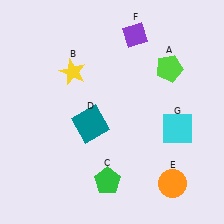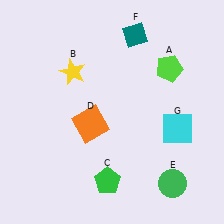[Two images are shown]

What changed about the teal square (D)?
In Image 1, D is teal. In Image 2, it changed to orange.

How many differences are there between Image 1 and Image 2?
There are 3 differences between the two images.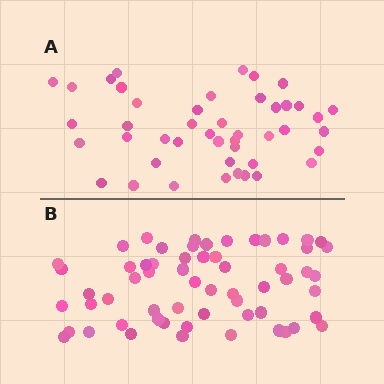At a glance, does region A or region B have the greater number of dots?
Region B (the bottom region) has more dots.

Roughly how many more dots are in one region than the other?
Region B has approximately 15 more dots than region A.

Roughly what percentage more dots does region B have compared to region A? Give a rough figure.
About 35% more.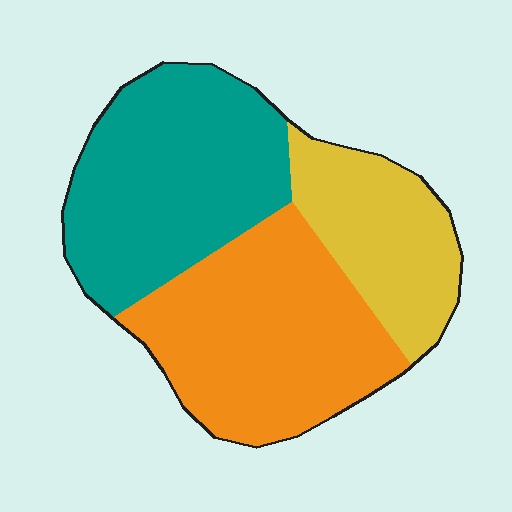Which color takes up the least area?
Yellow, at roughly 20%.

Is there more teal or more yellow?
Teal.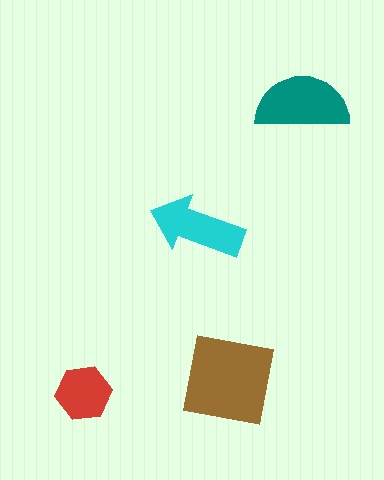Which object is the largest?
The brown square.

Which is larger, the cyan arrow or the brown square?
The brown square.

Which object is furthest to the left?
The red hexagon is leftmost.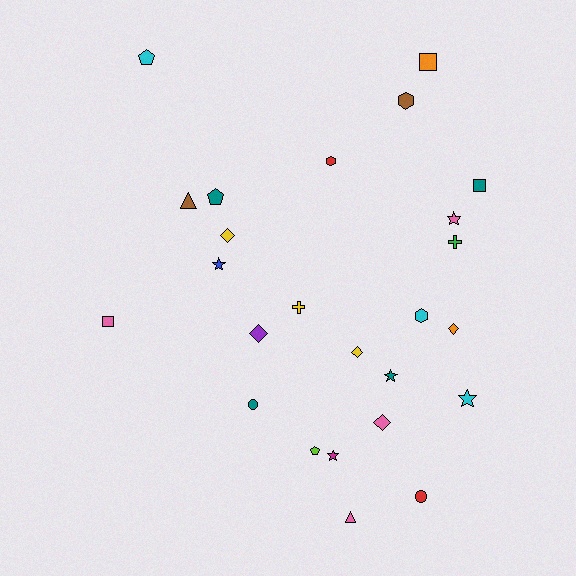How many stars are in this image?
There are 5 stars.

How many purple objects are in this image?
There is 1 purple object.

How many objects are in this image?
There are 25 objects.